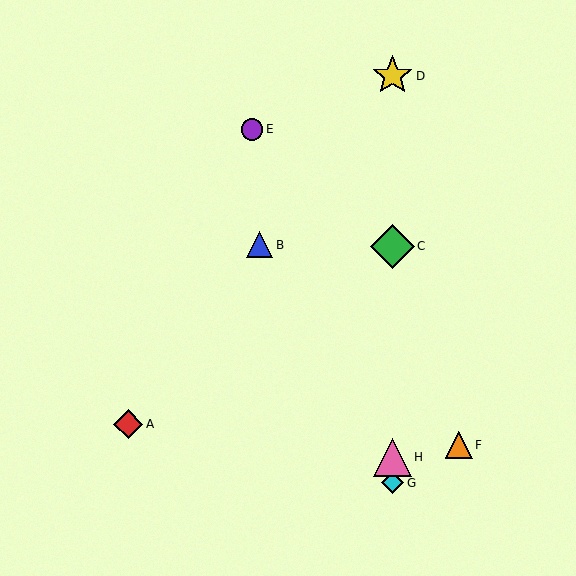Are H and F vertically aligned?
No, H is at x≈392 and F is at x≈459.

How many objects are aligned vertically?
4 objects (C, D, G, H) are aligned vertically.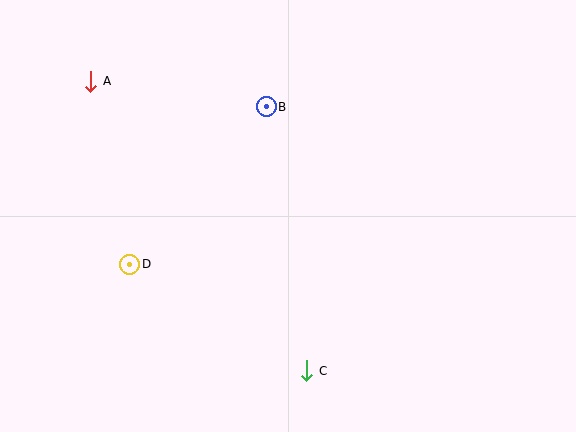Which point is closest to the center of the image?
Point B at (266, 107) is closest to the center.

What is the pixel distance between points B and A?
The distance between B and A is 177 pixels.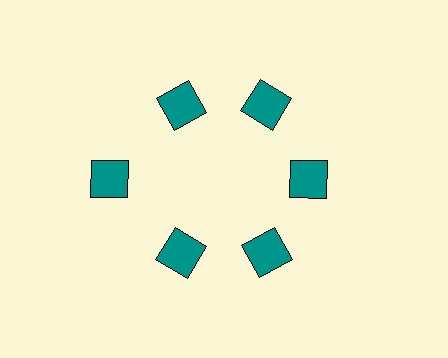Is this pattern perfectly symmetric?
No. The 6 teal squares are arranged in a ring, but one element near the 9 o'clock position is pushed outward from the center, breaking the 6-fold rotational symmetry.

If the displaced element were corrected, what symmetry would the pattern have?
It would have 6-fold rotational symmetry — the pattern would map onto itself every 60 degrees.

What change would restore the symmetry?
The symmetry would be restored by moving it inward, back onto the ring so that all 6 squares sit at equal angles and equal distance from the center.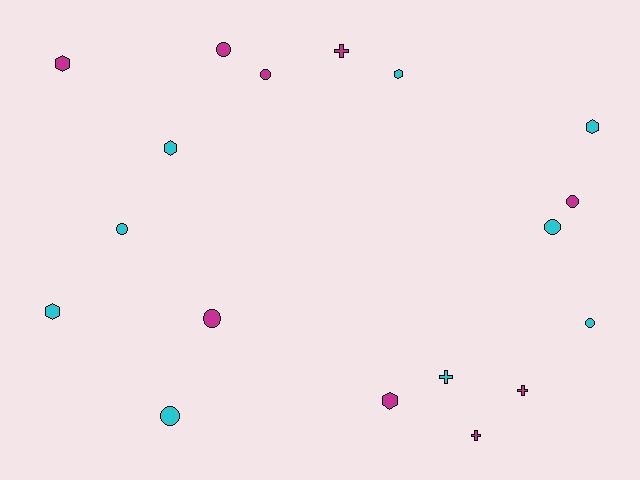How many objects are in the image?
There are 18 objects.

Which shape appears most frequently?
Circle, with 8 objects.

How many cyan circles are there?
There are 4 cyan circles.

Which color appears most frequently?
Magenta, with 9 objects.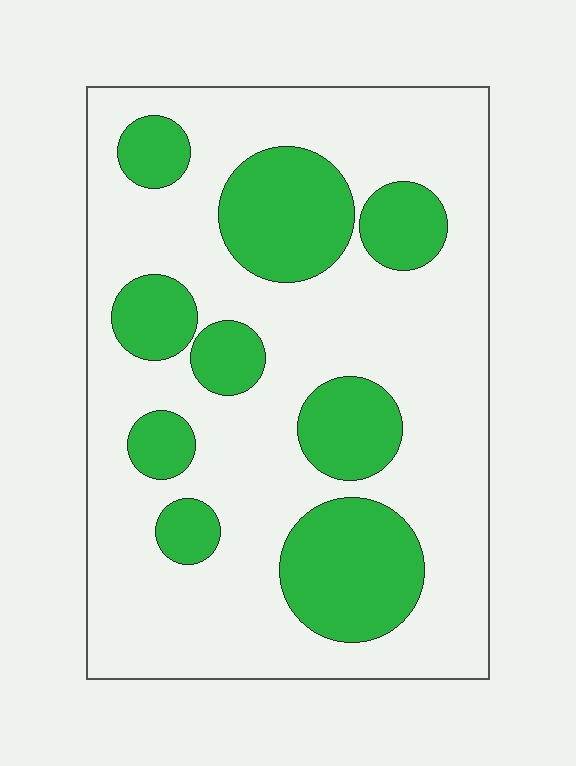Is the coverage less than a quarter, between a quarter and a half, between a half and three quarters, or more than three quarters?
Between a quarter and a half.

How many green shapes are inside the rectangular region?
9.